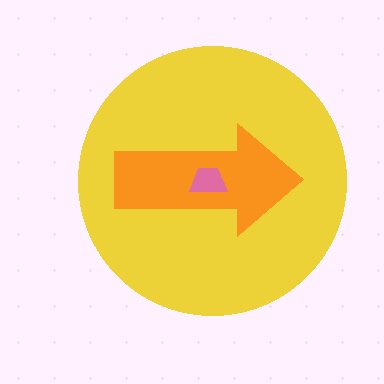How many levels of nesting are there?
3.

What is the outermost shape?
The yellow circle.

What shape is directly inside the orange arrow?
The pink trapezoid.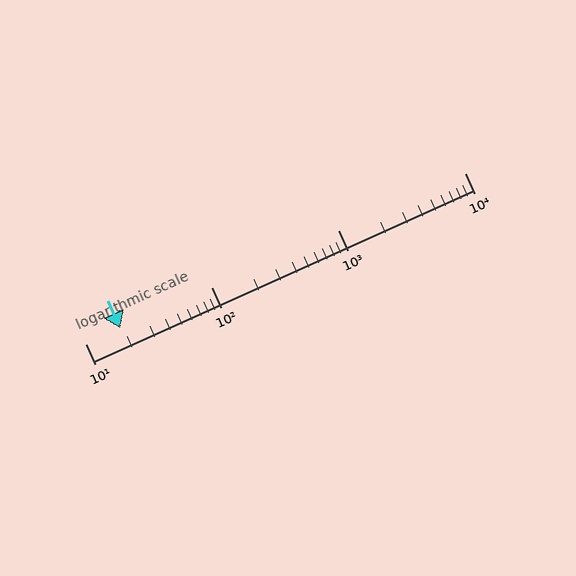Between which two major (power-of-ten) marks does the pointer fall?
The pointer is between 10 and 100.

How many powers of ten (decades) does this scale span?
The scale spans 3 decades, from 10 to 10000.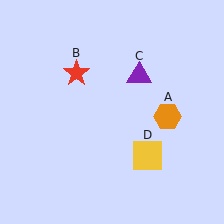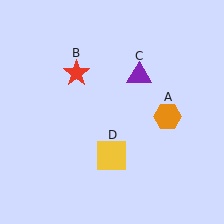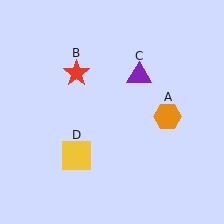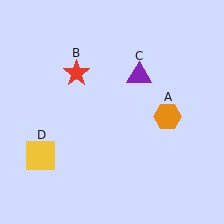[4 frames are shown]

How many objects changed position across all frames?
1 object changed position: yellow square (object D).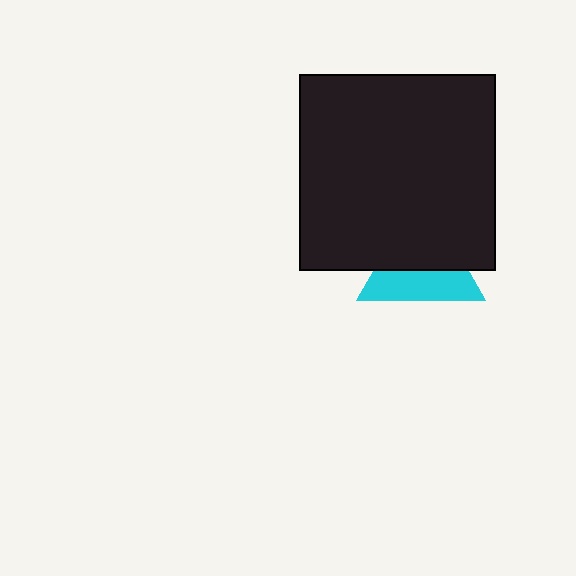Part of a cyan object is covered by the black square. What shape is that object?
It is a triangle.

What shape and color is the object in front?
The object in front is a black square.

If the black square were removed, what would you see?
You would see the complete cyan triangle.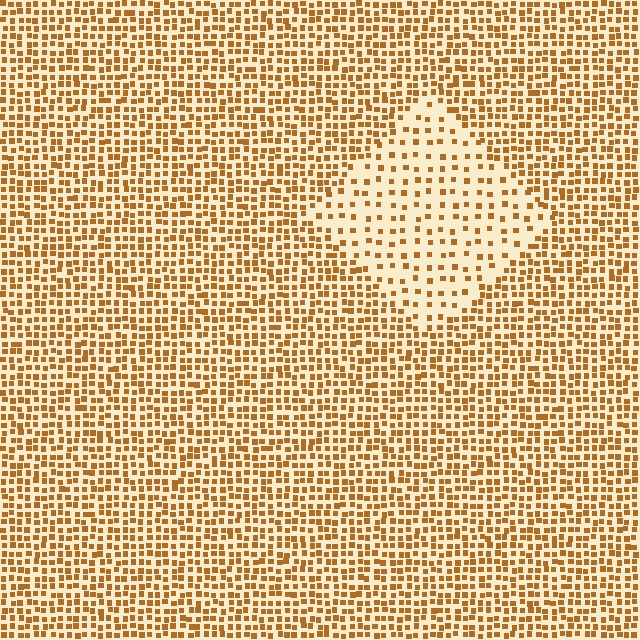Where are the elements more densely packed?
The elements are more densely packed outside the diamond boundary.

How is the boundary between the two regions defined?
The boundary is defined by a change in element density (approximately 2.4x ratio). All elements are the same color, size, and shape.